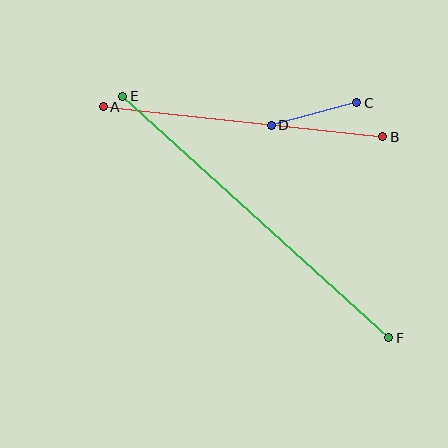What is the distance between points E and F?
The distance is approximately 359 pixels.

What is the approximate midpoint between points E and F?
The midpoint is at approximately (256, 217) pixels.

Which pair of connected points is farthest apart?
Points E and F are farthest apart.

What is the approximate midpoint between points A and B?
The midpoint is at approximately (243, 122) pixels.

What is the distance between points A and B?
The distance is approximately 281 pixels.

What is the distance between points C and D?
The distance is approximately 89 pixels.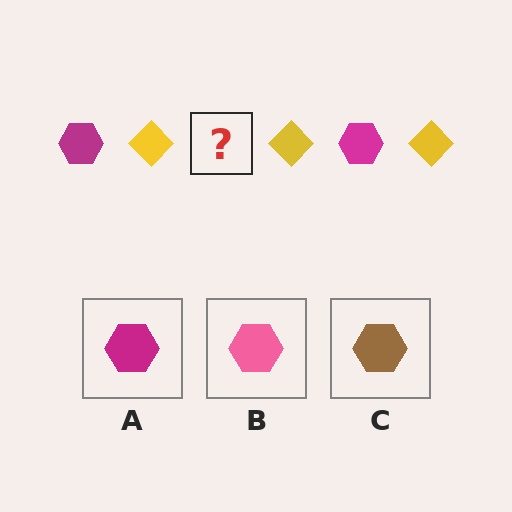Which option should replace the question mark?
Option A.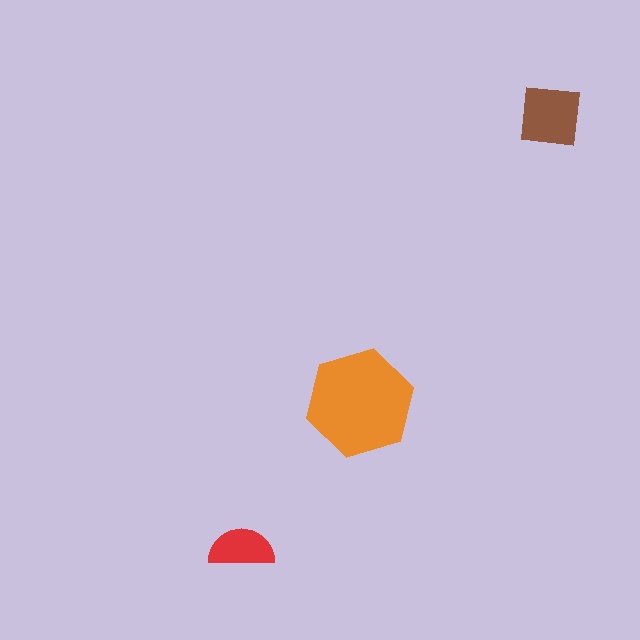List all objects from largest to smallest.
The orange hexagon, the brown square, the red semicircle.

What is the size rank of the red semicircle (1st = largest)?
3rd.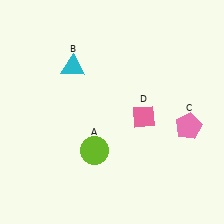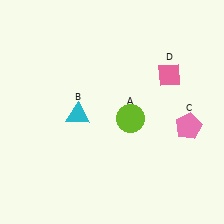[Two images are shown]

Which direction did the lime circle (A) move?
The lime circle (A) moved right.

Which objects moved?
The objects that moved are: the lime circle (A), the cyan triangle (B), the pink diamond (D).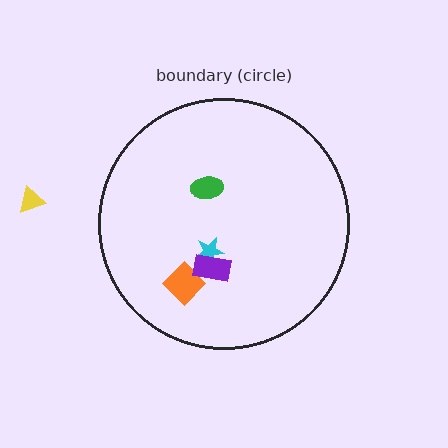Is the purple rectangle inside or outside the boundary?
Inside.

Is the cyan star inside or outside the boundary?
Inside.